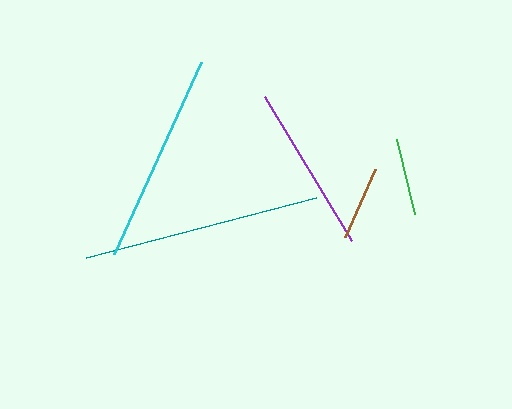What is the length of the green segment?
The green segment is approximately 77 pixels long.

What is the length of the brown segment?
The brown segment is approximately 74 pixels long.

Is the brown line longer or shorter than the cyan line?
The cyan line is longer than the brown line.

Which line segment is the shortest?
The brown line is the shortest at approximately 74 pixels.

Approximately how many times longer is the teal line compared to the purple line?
The teal line is approximately 1.4 times the length of the purple line.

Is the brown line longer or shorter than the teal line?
The teal line is longer than the brown line.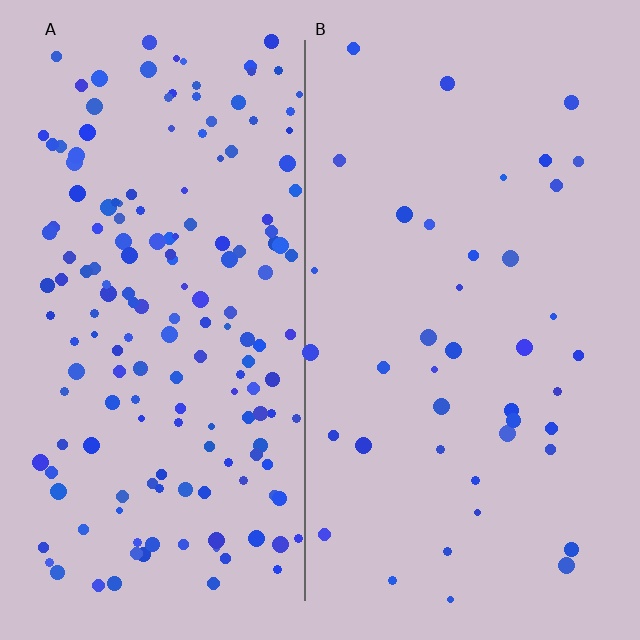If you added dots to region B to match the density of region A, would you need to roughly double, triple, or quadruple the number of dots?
Approximately quadruple.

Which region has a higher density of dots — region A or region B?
A (the left).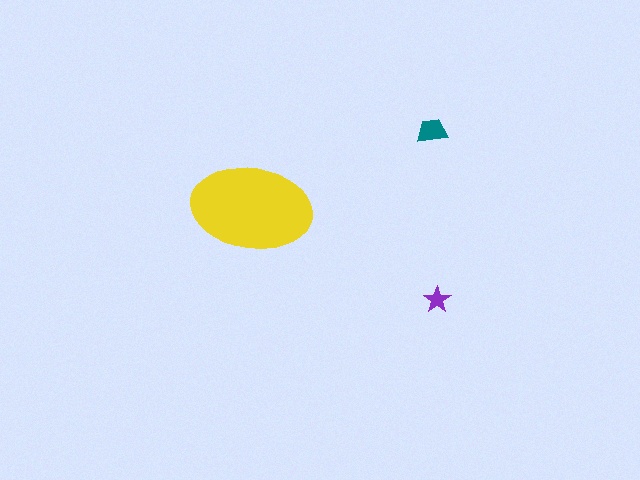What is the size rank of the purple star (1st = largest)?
3rd.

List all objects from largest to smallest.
The yellow ellipse, the teal trapezoid, the purple star.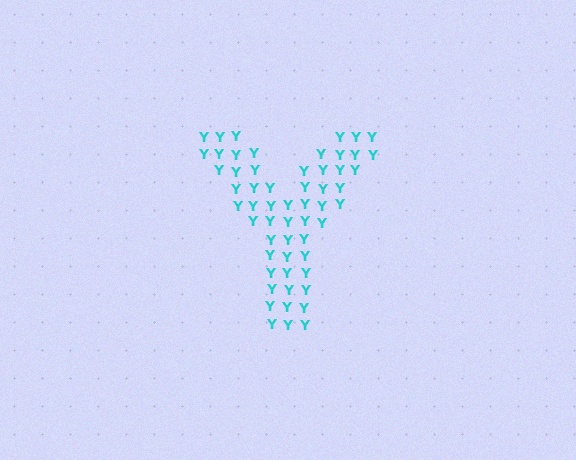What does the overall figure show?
The overall figure shows the letter Y.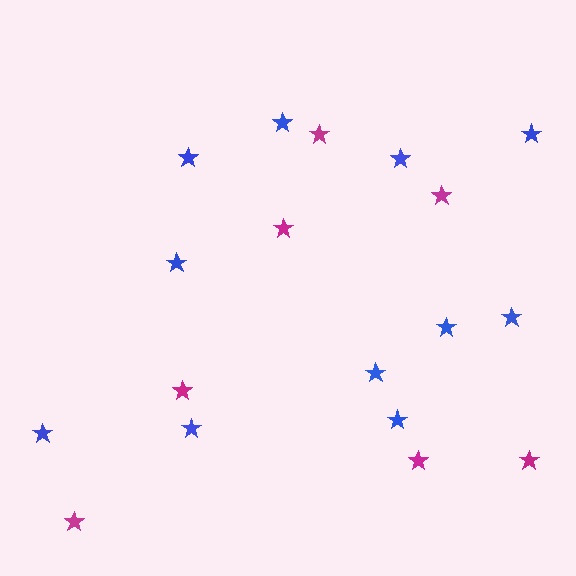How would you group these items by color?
There are 2 groups: one group of blue stars (11) and one group of magenta stars (7).